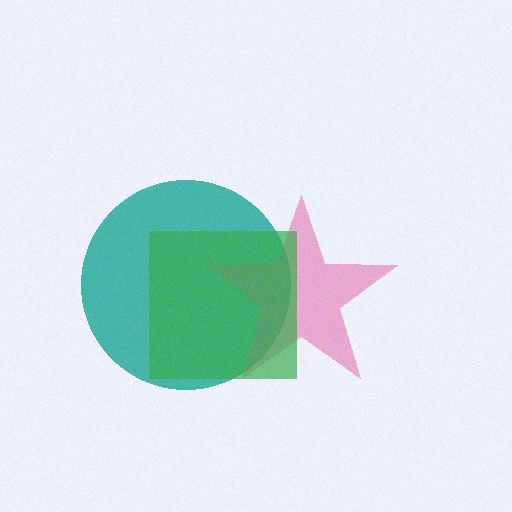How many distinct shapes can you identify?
There are 3 distinct shapes: a teal circle, a pink star, a green square.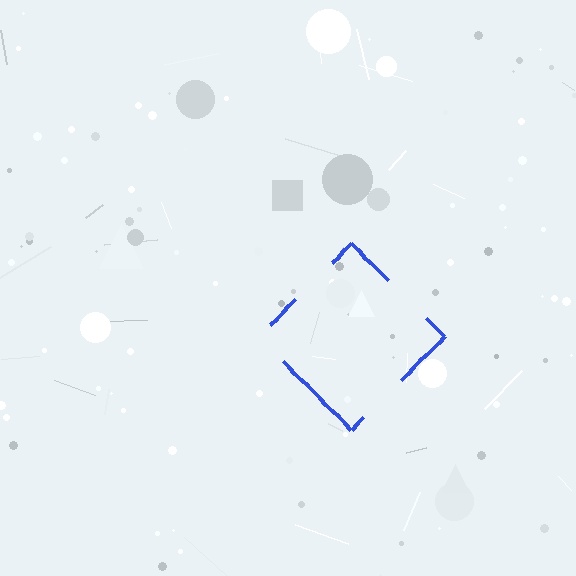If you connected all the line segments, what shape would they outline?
They would outline a diamond.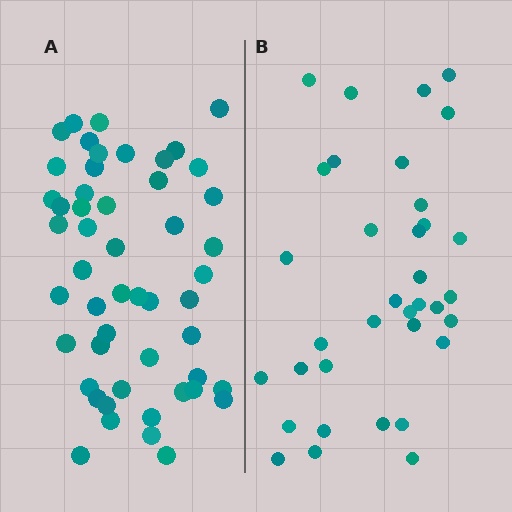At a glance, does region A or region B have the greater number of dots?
Region A (the left region) has more dots.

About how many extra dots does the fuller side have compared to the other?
Region A has approximately 15 more dots than region B.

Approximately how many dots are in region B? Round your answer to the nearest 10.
About 40 dots. (The exact count is 35, which rounds to 40.)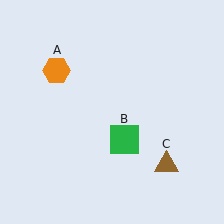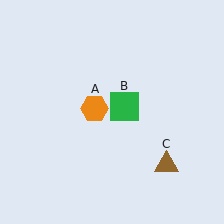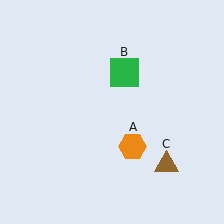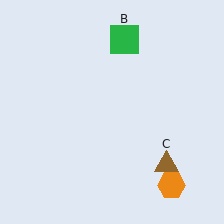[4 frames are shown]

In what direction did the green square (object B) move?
The green square (object B) moved up.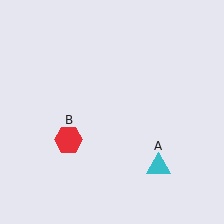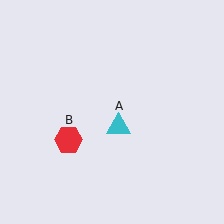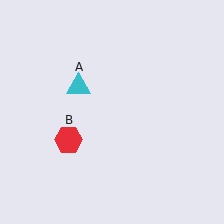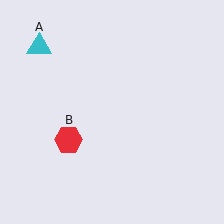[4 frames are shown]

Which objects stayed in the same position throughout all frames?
Red hexagon (object B) remained stationary.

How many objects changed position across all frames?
1 object changed position: cyan triangle (object A).